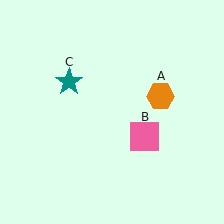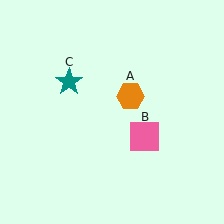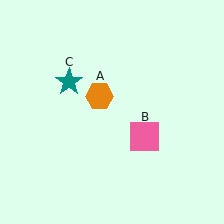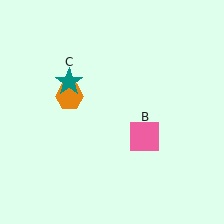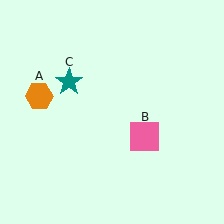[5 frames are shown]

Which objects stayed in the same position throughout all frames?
Pink square (object B) and teal star (object C) remained stationary.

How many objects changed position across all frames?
1 object changed position: orange hexagon (object A).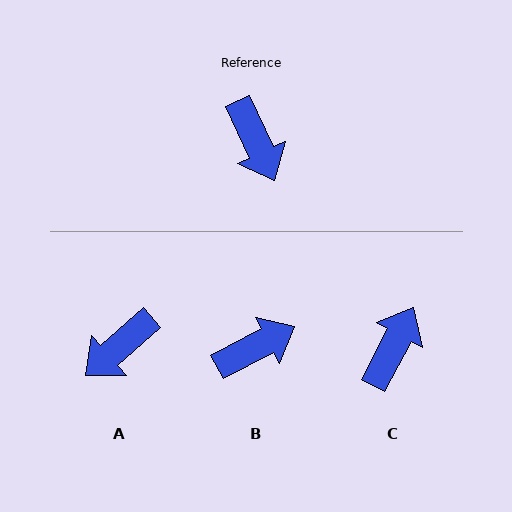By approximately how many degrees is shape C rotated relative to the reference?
Approximately 127 degrees counter-clockwise.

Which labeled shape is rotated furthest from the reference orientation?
C, about 127 degrees away.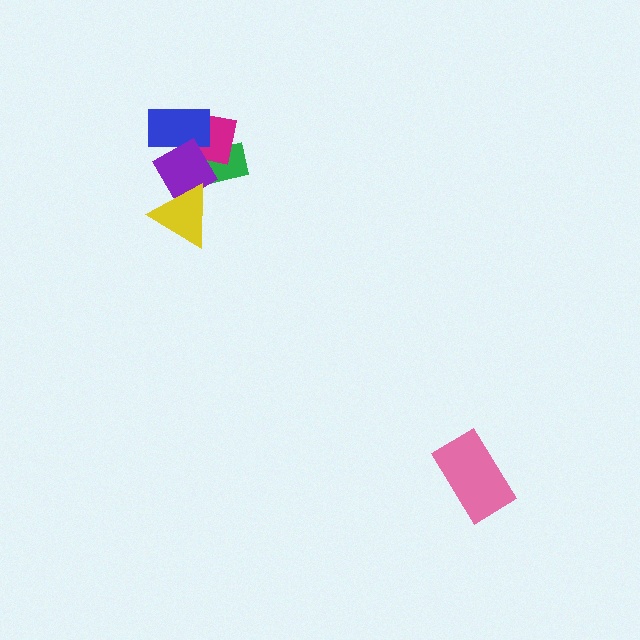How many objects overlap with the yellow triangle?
1 object overlaps with the yellow triangle.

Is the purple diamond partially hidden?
Yes, it is partially covered by another shape.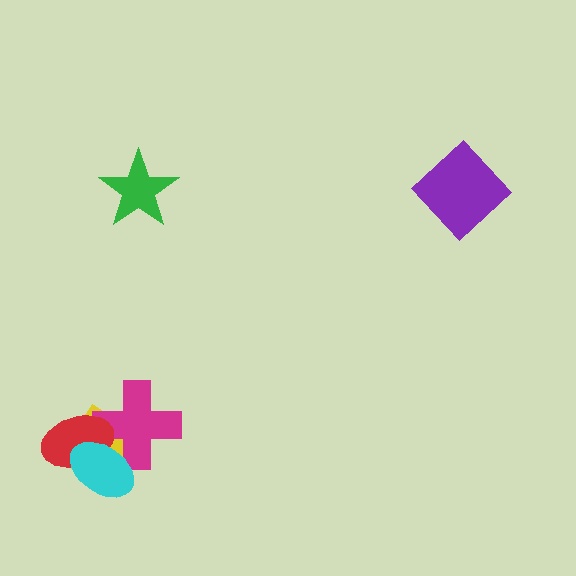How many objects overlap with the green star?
0 objects overlap with the green star.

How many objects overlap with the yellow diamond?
3 objects overlap with the yellow diamond.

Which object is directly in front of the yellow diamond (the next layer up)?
The magenta cross is directly in front of the yellow diamond.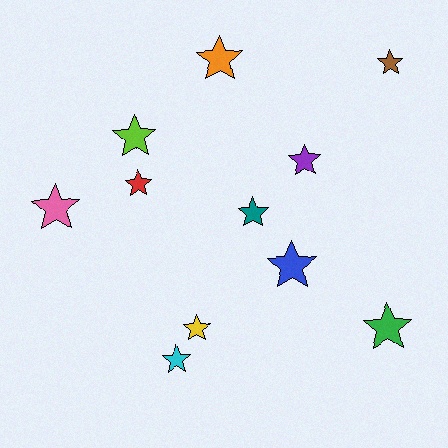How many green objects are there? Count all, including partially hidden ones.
There is 1 green object.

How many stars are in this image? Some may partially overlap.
There are 11 stars.